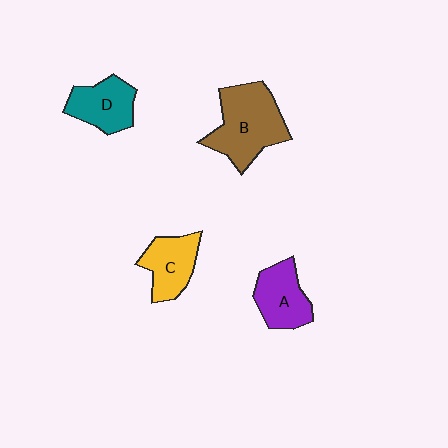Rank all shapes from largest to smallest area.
From largest to smallest: B (brown), A (purple), C (yellow), D (teal).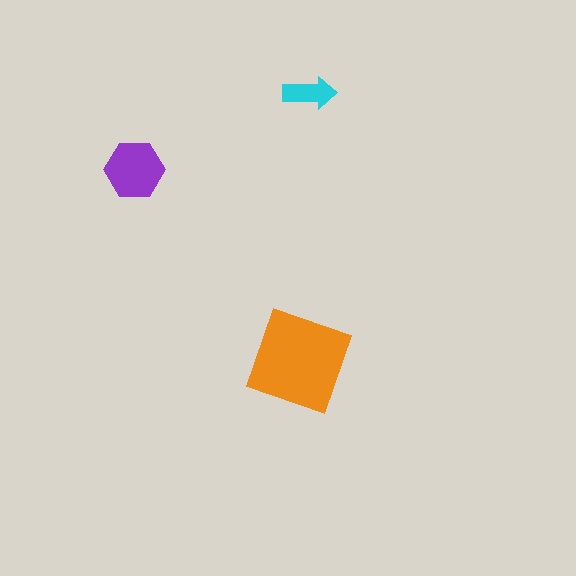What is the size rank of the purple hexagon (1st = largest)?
2nd.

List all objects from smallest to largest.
The cyan arrow, the purple hexagon, the orange diamond.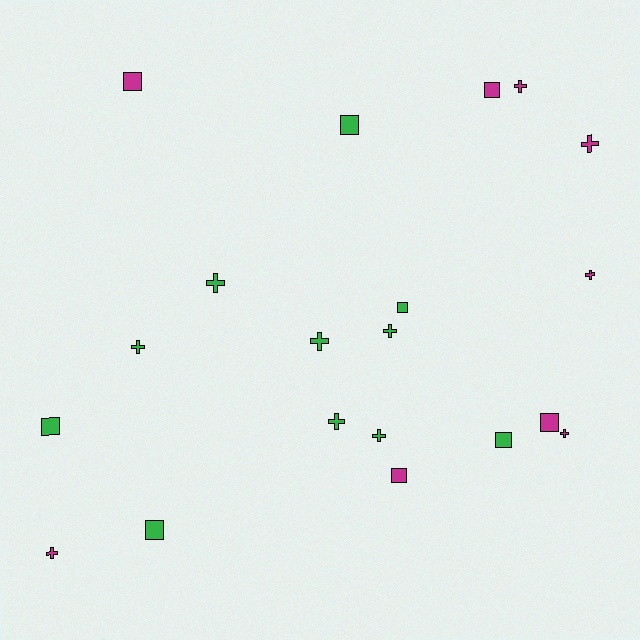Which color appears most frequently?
Green, with 11 objects.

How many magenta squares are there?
There are 4 magenta squares.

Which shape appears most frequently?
Cross, with 11 objects.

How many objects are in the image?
There are 20 objects.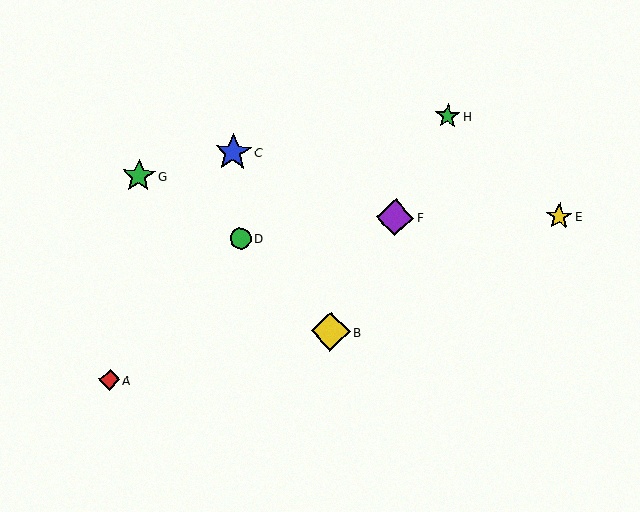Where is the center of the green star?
The center of the green star is at (448, 116).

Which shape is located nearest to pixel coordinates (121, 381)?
The red diamond (labeled A) at (109, 380) is nearest to that location.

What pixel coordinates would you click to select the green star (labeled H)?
Click at (448, 116) to select the green star H.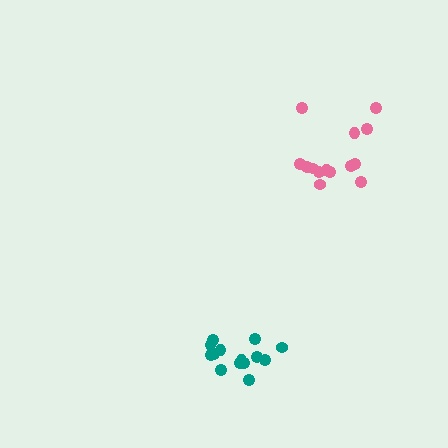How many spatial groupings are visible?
There are 2 spatial groupings.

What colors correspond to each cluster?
The clusters are colored: teal, pink.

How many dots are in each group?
Group 1: 14 dots, Group 2: 14 dots (28 total).